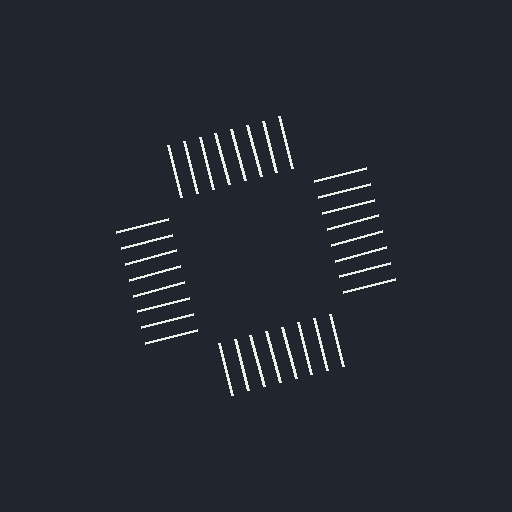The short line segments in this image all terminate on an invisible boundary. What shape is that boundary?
An illusory square — the line segments terminate on its edges but no continuous stroke is drawn.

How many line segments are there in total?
32 — 8 along each of the 4 edges.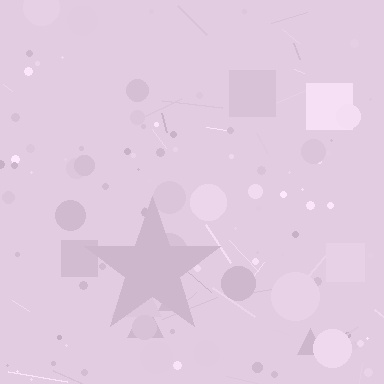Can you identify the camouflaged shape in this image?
The camouflaged shape is a star.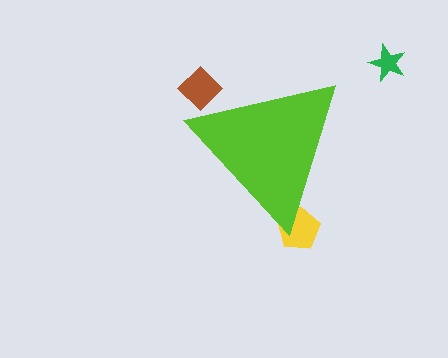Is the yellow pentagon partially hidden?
Yes, the yellow pentagon is partially hidden behind the lime triangle.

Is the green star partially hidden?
No, the green star is fully visible.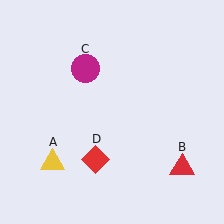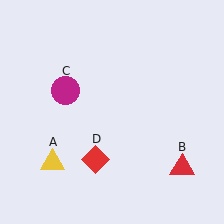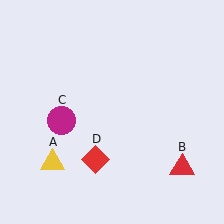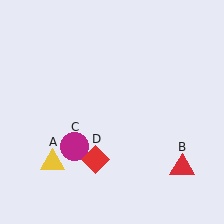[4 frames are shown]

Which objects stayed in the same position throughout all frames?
Yellow triangle (object A) and red triangle (object B) and red diamond (object D) remained stationary.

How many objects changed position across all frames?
1 object changed position: magenta circle (object C).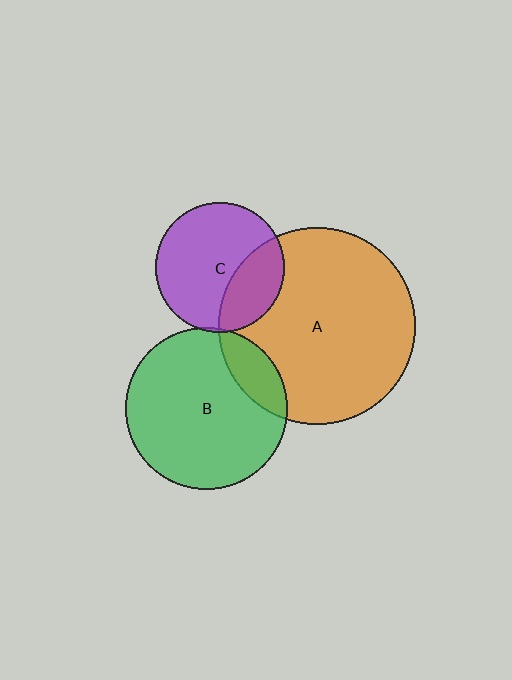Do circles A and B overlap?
Yes.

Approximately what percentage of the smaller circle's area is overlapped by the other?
Approximately 15%.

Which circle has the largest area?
Circle A (orange).